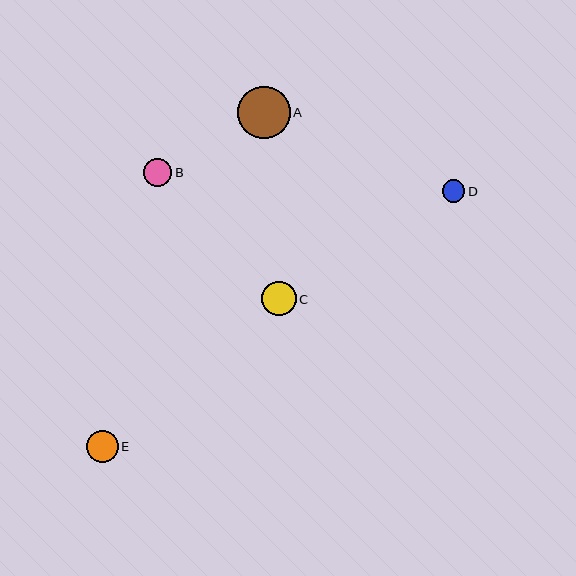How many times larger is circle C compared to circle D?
Circle C is approximately 1.5 times the size of circle D.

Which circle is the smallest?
Circle D is the smallest with a size of approximately 23 pixels.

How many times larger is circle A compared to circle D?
Circle A is approximately 2.3 times the size of circle D.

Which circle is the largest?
Circle A is the largest with a size of approximately 53 pixels.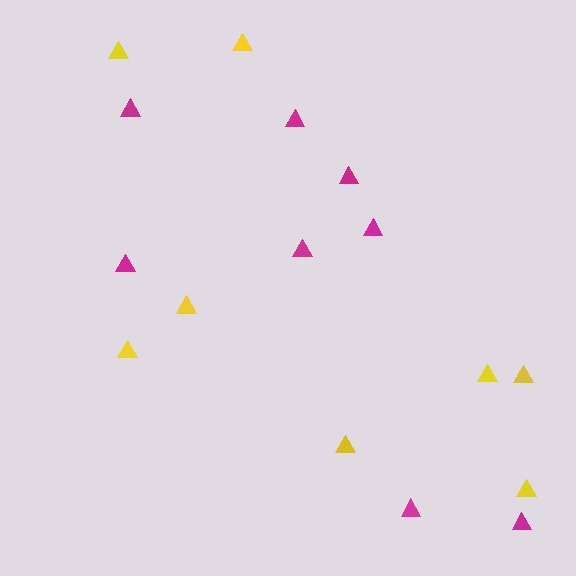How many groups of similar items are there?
There are 2 groups: one group of magenta triangles (8) and one group of yellow triangles (8).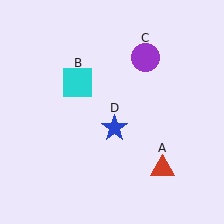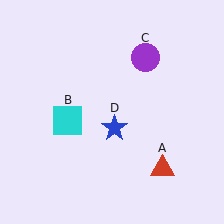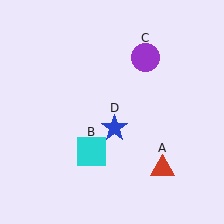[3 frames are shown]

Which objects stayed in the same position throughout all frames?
Red triangle (object A) and purple circle (object C) and blue star (object D) remained stationary.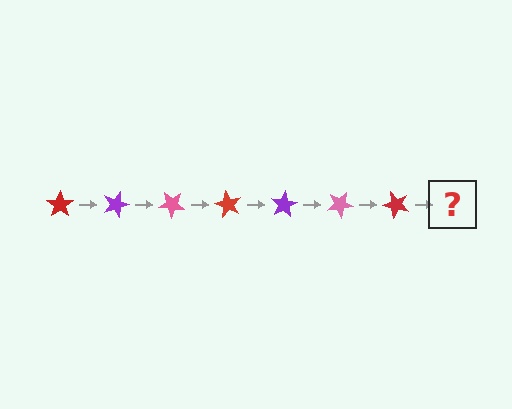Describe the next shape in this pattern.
It should be a purple star, rotated 140 degrees from the start.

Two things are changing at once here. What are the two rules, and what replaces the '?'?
The two rules are that it rotates 20 degrees each step and the color cycles through red, purple, and pink. The '?' should be a purple star, rotated 140 degrees from the start.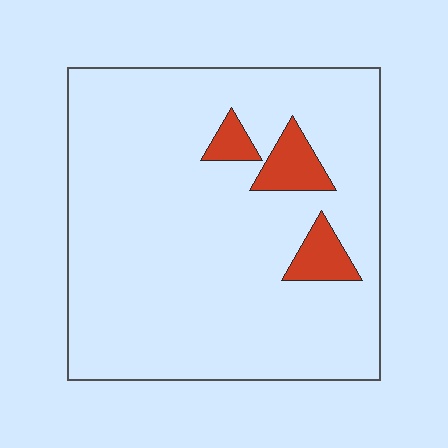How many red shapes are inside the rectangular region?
3.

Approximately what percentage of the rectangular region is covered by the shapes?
Approximately 10%.